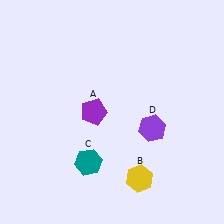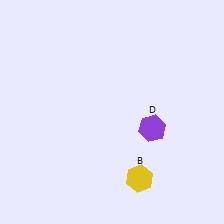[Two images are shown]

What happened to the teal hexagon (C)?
The teal hexagon (C) was removed in Image 2. It was in the bottom-left area of Image 1.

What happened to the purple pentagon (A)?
The purple pentagon (A) was removed in Image 2. It was in the top-left area of Image 1.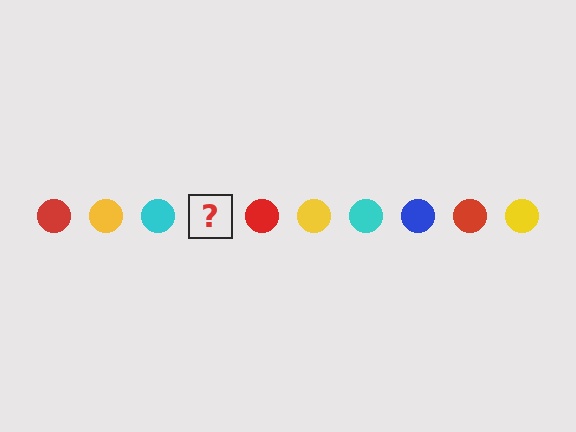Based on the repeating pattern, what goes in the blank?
The blank should be a blue circle.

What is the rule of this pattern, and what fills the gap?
The rule is that the pattern cycles through red, yellow, cyan, blue circles. The gap should be filled with a blue circle.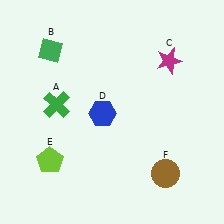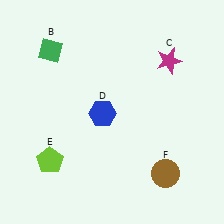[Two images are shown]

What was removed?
The green cross (A) was removed in Image 2.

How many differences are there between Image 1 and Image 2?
There is 1 difference between the two images.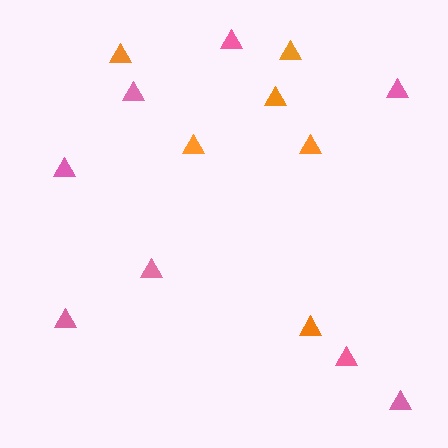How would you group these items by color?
There are 2 groups: one group of pink triangles (8) and one group of orange triangles (6).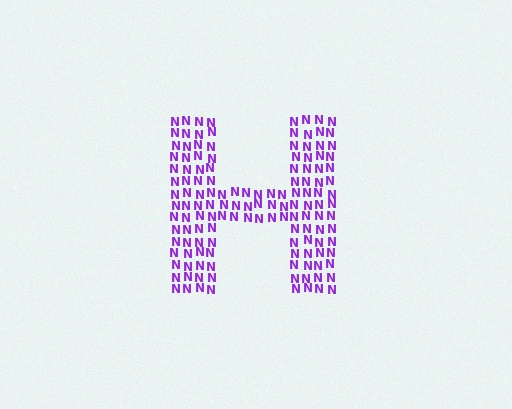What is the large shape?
The large shape is the letter H.